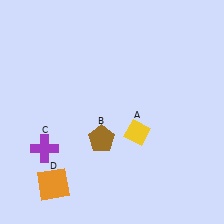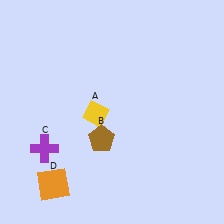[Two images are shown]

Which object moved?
The yellow diamond (A) moved left.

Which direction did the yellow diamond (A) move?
The yellow diamond (A) moved left.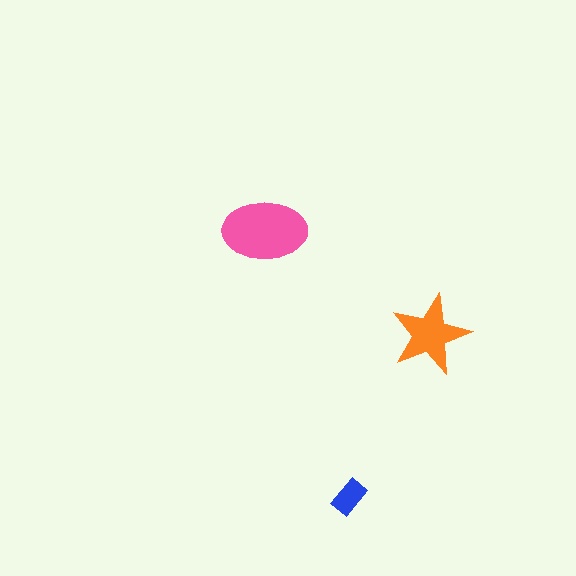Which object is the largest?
The pink ellipse.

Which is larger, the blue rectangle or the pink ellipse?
The pink ellipse.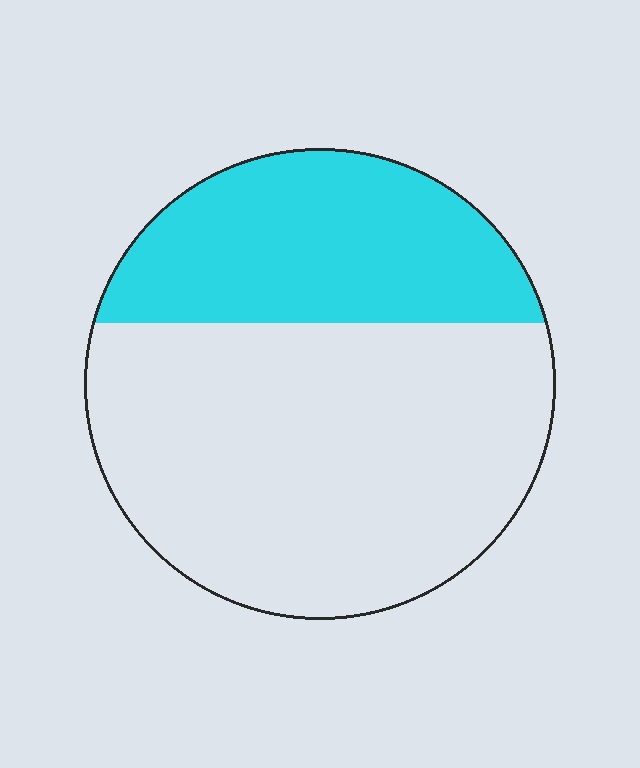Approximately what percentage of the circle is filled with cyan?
Approximately 35%.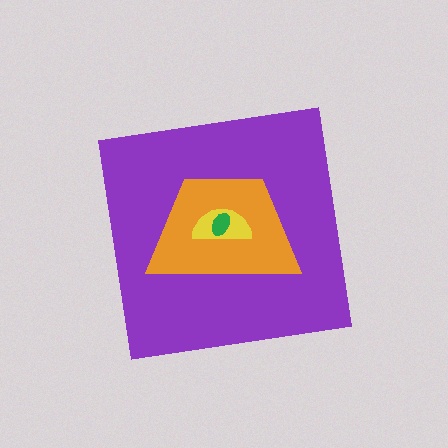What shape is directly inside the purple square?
The orange trapezoid.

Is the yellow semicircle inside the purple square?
Yes.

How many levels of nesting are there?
4.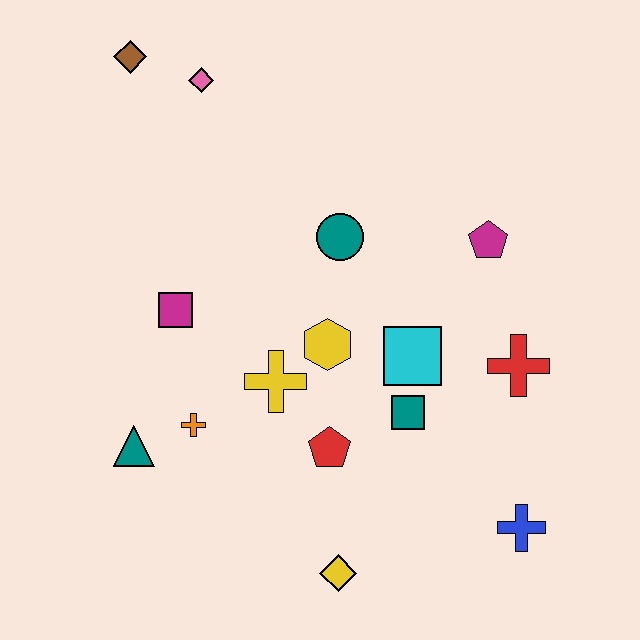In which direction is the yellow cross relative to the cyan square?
The yellow cross is to the left of the cyan square.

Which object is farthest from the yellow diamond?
The brown diamond is farthest from the yellow diamond.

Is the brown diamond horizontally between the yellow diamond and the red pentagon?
No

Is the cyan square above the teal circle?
No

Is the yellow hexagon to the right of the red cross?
No